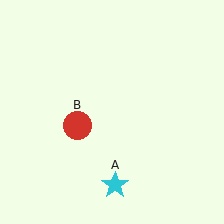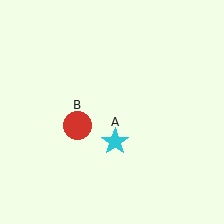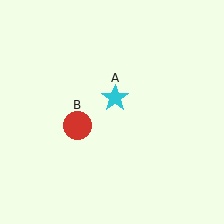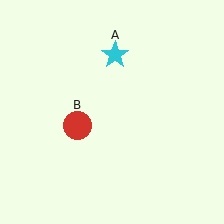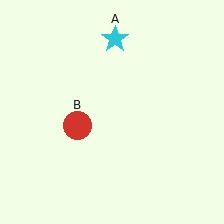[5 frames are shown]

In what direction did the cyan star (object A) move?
The cyan star (object A) moved up.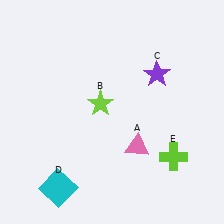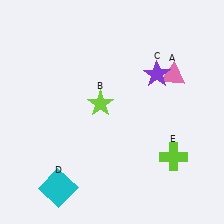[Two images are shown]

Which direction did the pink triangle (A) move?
The pink triangle (A) moved up.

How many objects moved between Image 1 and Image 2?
1 object moved between the two images.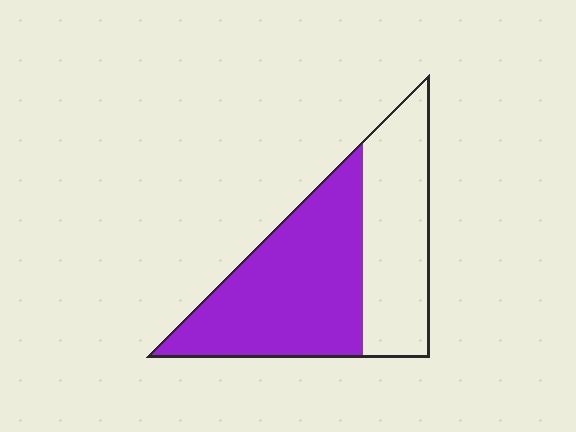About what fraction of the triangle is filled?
About three fifths (3/5).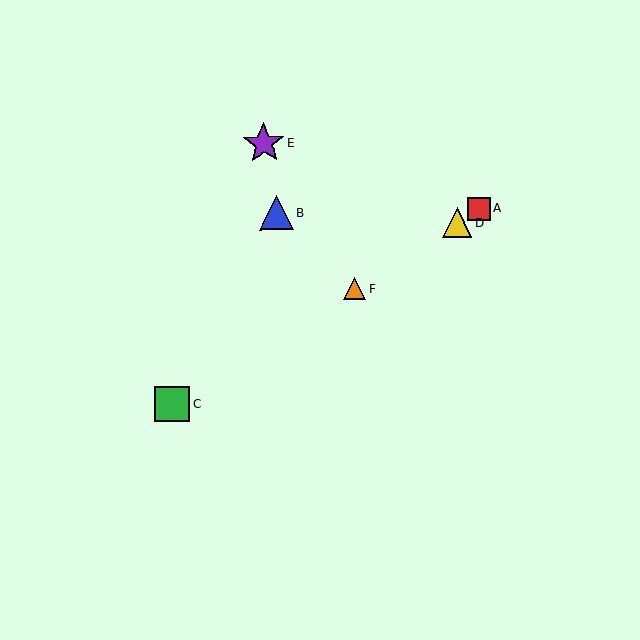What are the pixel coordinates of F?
Object F is at (354, 288).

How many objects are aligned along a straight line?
4 objects (A, C, D, F) are aligned along a straight line.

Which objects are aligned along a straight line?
Objects A, C, D, F are aligned along a straight line.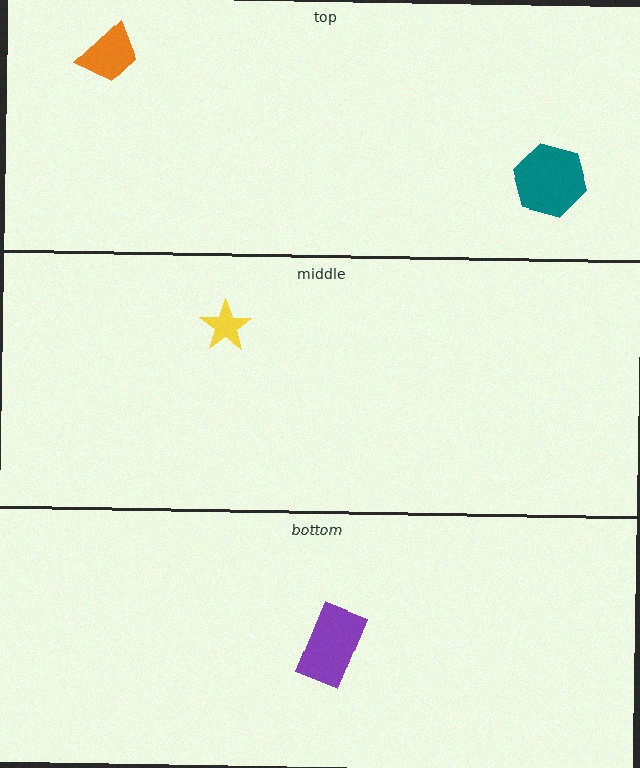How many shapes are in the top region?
2.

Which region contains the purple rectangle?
The bottom region.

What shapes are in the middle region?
The yellow star.